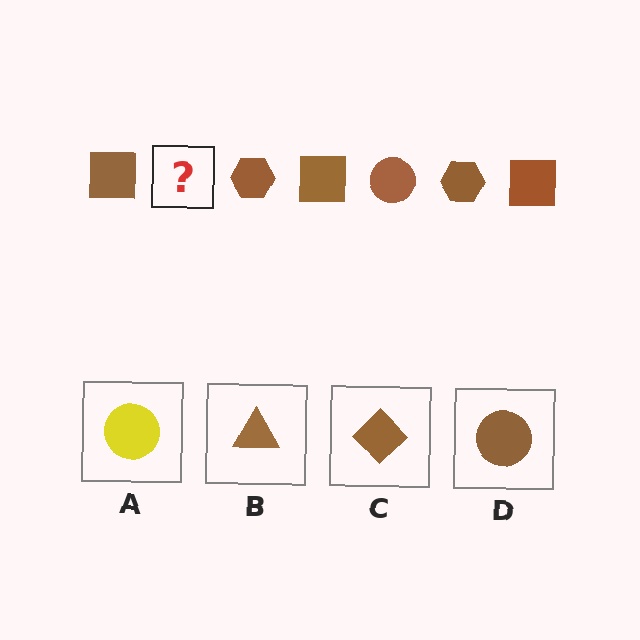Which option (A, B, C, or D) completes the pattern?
D.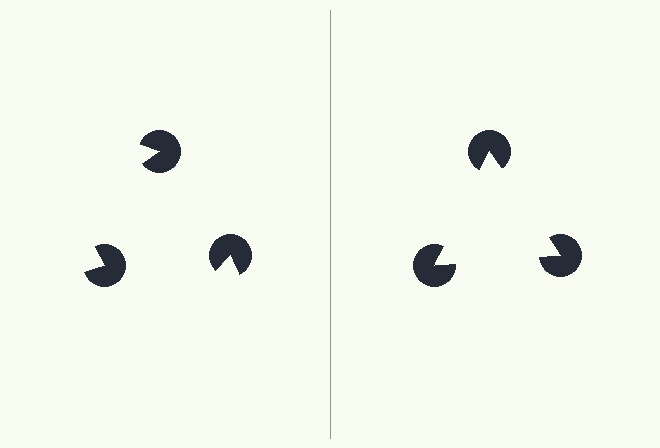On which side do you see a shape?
An illusory triangle appears on the right side. On the left side the wedge cuts are rotated, so no coherent shape forms.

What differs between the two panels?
The pac-man discs are positioned identically on both sides; only the wedge orientations differ. On the right they align to a triangle; on the left they are misaligned.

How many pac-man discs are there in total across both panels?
6 — 3 on each side.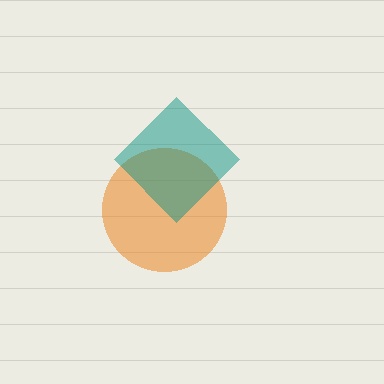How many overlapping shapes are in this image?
There are 2 overlapping shapes in the image.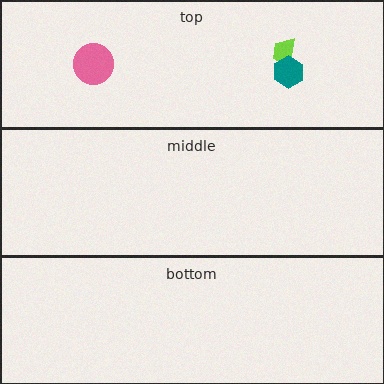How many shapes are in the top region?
3.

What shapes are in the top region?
The pink circle, the lime trapezoid, the teal hexagon.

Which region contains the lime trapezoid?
The top region.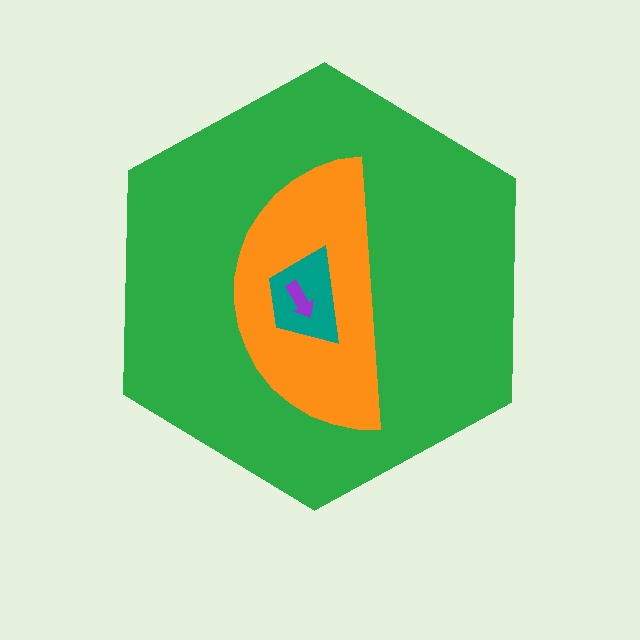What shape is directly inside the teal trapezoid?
The purple arrow.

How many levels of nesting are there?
4.